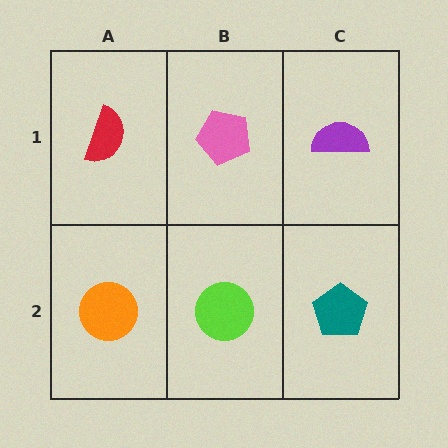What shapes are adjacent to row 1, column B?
A lime circle (row 2, column B), a red semicircle (row 1, column A), a purple semicircle (row 1, column C).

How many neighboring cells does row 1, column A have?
2.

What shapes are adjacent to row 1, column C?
A teal pentagon (row 2, column C), a pink pentagon (row 1, column B).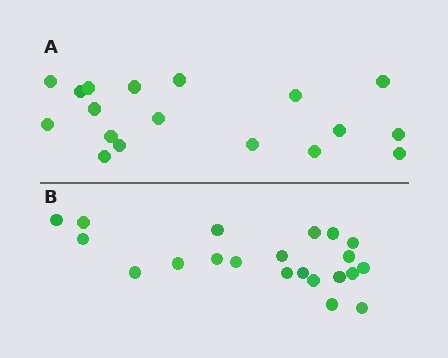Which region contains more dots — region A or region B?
Region B (the bottom region) has more dots.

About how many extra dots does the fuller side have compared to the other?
Region B has just a few more — roughly 2 or 3 more dots than region A.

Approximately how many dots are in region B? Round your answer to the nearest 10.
About 20 dots. (The exact count is 21, which rounds to 20.)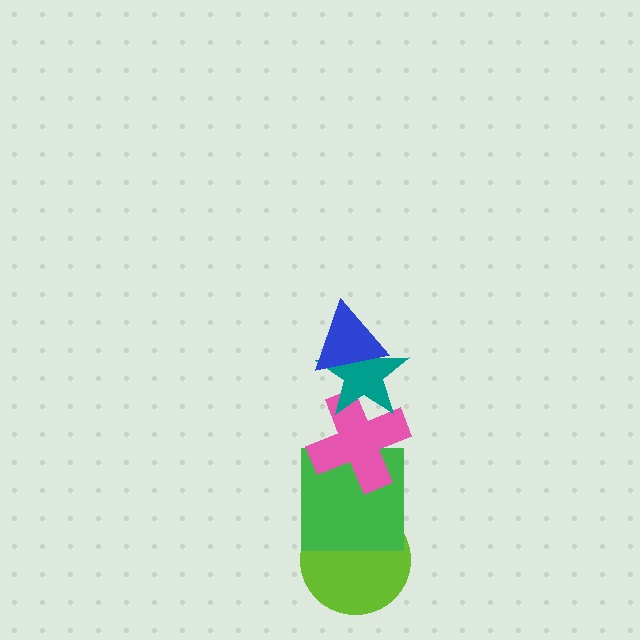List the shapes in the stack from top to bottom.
From top to bottom: the blue triangle, the teal star, the pink cross, the green square, the lime circle.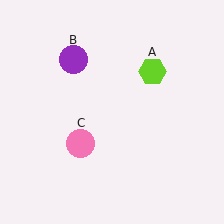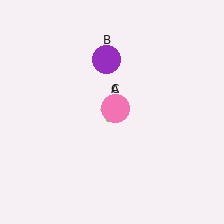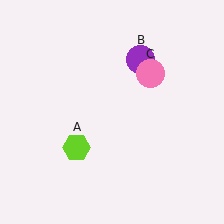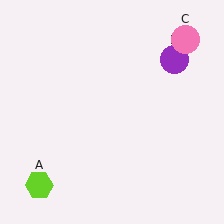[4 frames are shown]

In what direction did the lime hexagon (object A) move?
The lime hexagon (object A) moved down and to the left.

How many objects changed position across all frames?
3 objects changed position: lime hexagon (object A), purple circle (object B), pink circle (object C).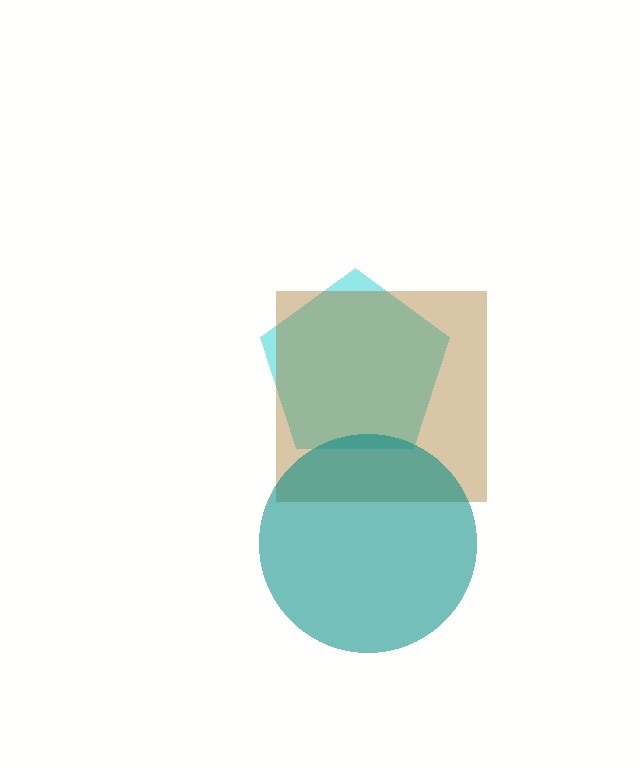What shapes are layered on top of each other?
The layered shapes are: a cyan pentagon, a brown square, a teal circle.